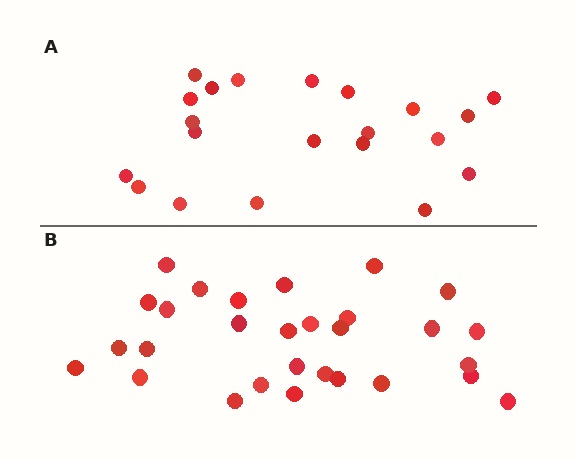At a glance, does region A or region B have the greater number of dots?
Region B (the bottom region) has more dots.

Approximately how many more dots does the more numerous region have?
Region B has roughly 8 or so more dots than region A.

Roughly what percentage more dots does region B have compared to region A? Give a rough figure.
About 40% more.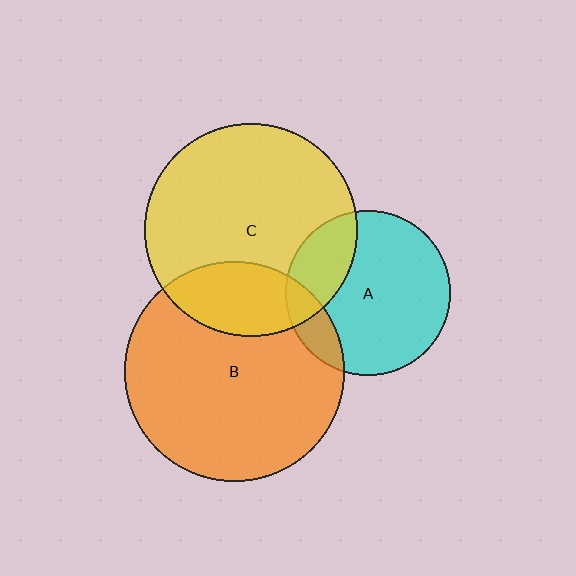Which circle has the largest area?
Circle B (orange).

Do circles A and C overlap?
Yes.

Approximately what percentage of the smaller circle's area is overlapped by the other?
Approximately 25%.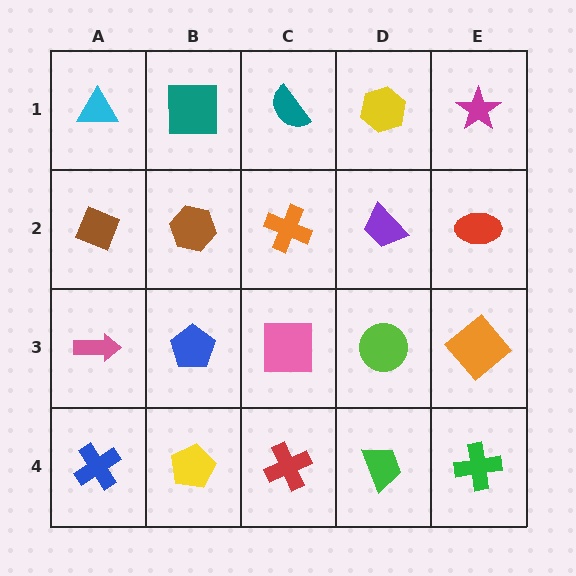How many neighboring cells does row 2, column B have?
4.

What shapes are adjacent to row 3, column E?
A red ellipse (row 2, column E), a green cross (row 4, column E), a lime circle (row 3, column D).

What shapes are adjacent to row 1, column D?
A purple trapezoid (row 2, column D), a teal semicircle (row 1, column C), a magenta star (row 1, column E).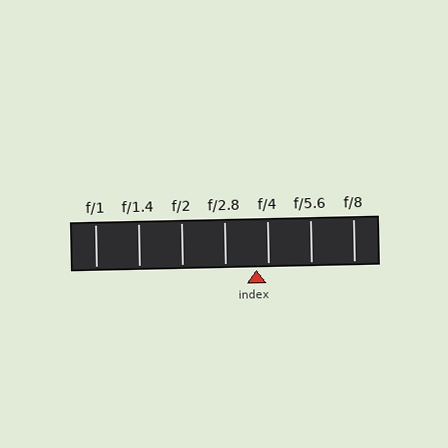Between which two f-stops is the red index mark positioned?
The index mark is between f/2.8 and f/4.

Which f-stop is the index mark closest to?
The index mark is closest to f/4.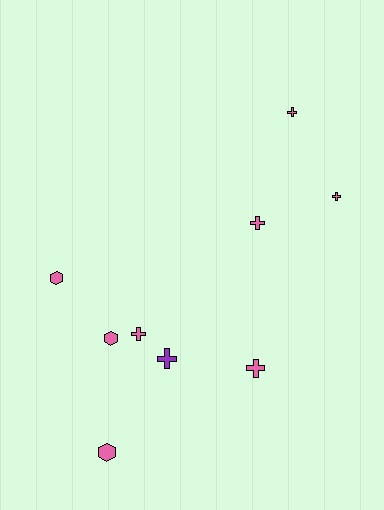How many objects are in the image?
There are 9 objects.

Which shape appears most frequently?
Cross, with 6 objects.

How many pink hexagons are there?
There are 3 pink hexagons.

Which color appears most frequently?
Pink, with 8 objects.